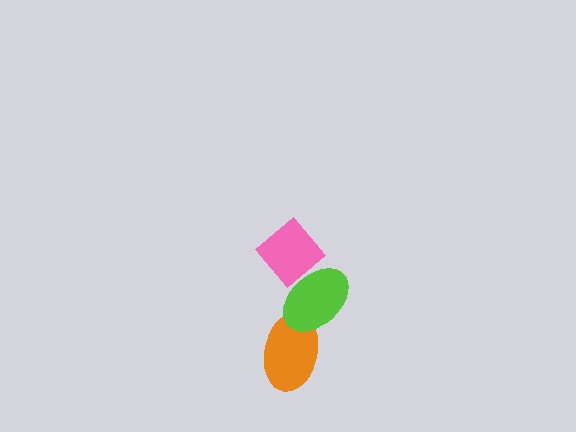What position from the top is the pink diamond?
The pink diamond is 1st from the top.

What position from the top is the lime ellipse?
The lime ellipse is 2nd from the top.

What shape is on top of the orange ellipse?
The lime ellipse is on top of the orange ellipse.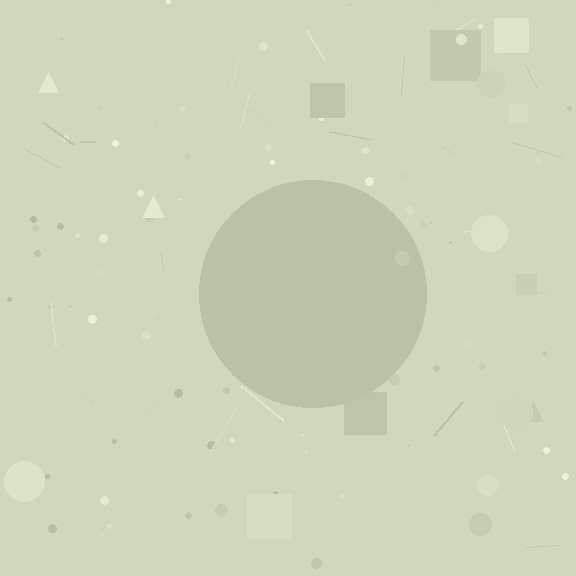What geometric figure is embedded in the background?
A circle is embedded in the background.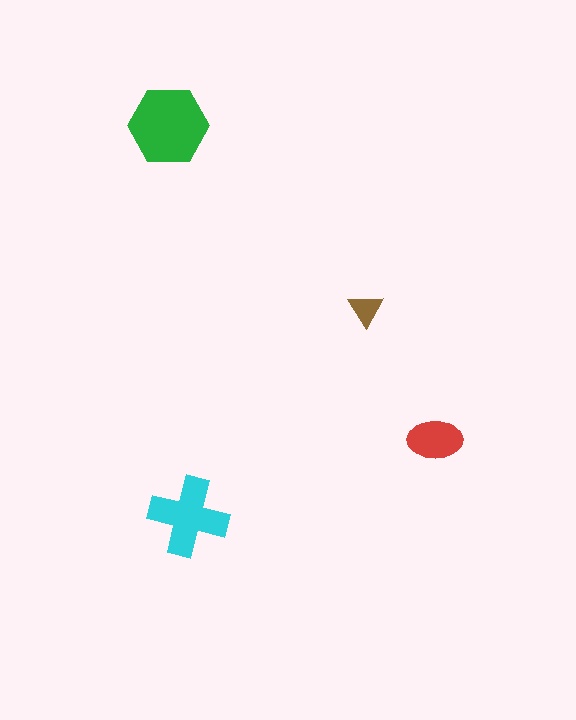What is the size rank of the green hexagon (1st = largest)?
1st.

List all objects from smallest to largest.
The brown triangle, the red ellipse, the cyan cross, the green hexagon.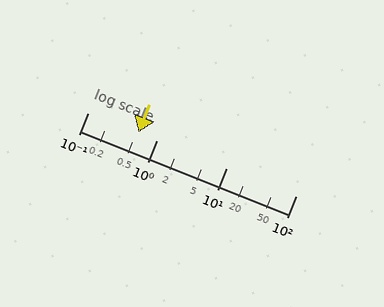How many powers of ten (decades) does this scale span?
The scale spans 3 decades, from 0.1 to 100.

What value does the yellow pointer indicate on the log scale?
The pointer indicates approximately 0.54.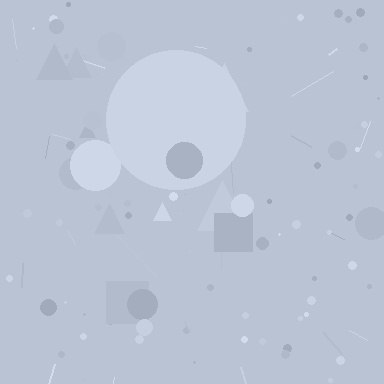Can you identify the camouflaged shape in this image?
The camouflaged shape is a circle.